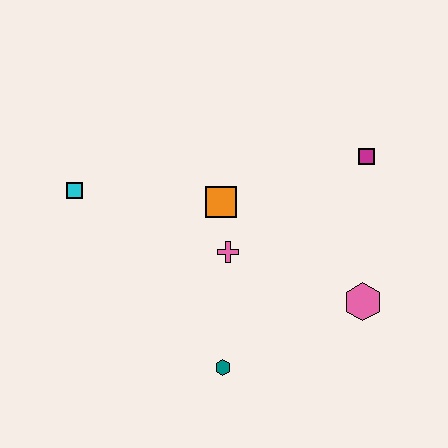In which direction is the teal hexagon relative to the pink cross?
The teal hexagon is below the pink cross.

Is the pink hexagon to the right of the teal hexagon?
Yes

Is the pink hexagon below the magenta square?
Yes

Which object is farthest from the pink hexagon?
The cyan square is farthest from the pink hexagon.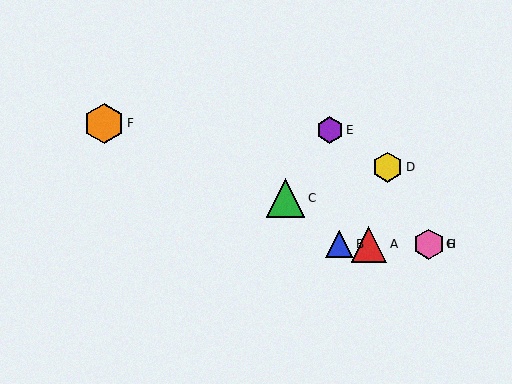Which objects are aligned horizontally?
Objects A, B, G, H are aligned horizontally.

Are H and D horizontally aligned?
No, H is at y≈244 and D is at y≈167.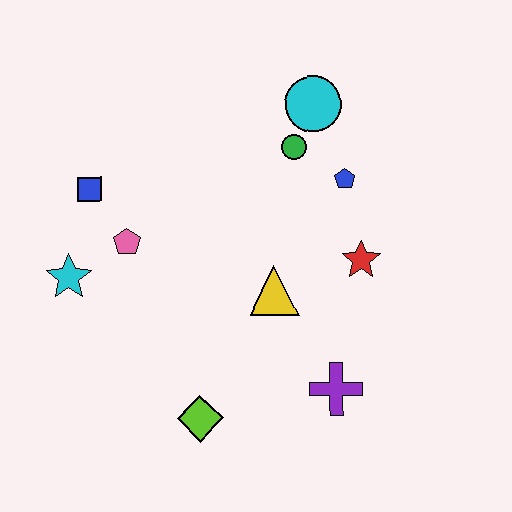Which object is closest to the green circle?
The cyan circle is closest to the green circle.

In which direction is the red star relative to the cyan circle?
The red star is below the cyan circle.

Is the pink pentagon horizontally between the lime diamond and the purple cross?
No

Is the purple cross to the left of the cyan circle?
No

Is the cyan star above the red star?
No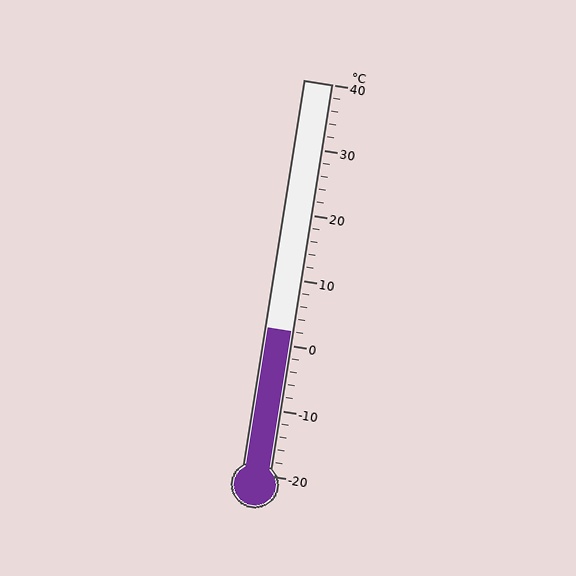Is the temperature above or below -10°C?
The temperature is above -10°C.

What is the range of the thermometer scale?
The thermometer scale ranges from -20°C to 40°C.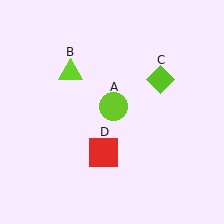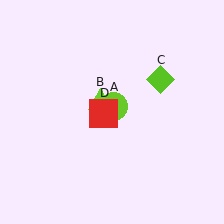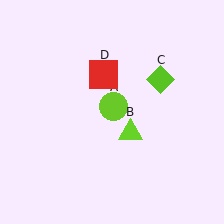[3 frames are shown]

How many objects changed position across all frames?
2 objects changed position: lime triangle (object B), red square (object D).